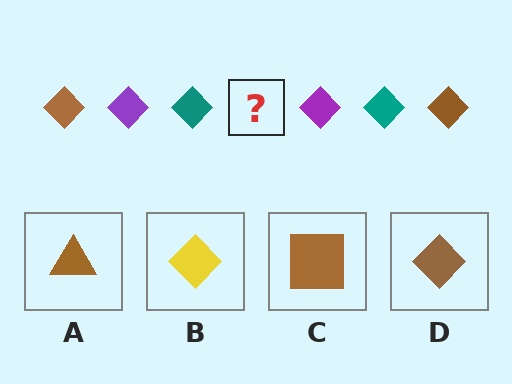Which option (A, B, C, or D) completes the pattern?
D.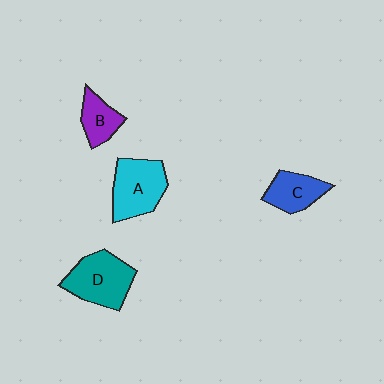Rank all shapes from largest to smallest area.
From largest to smallest: D (teal), A (cyan), C (blue), B (purple).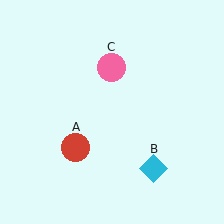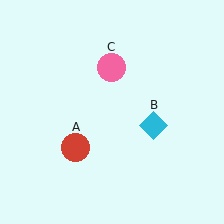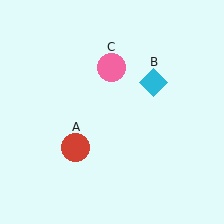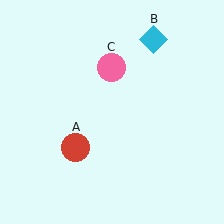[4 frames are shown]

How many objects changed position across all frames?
1 object changed position: cyan diamond (object B).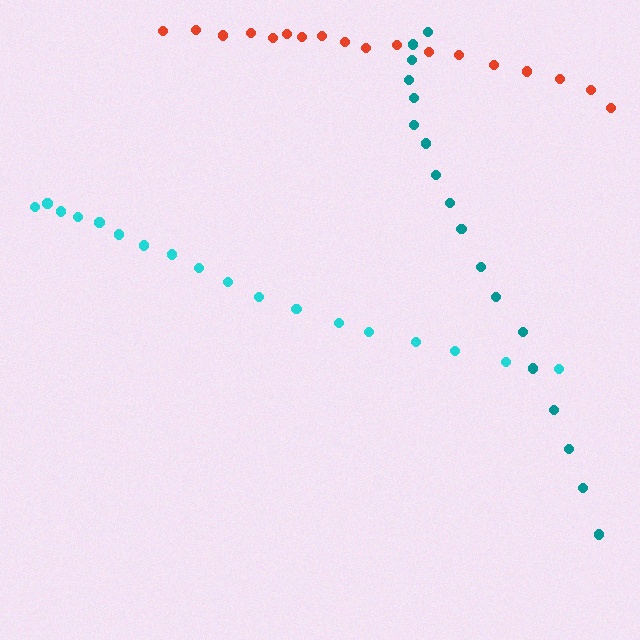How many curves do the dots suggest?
There are 3 distinct paths.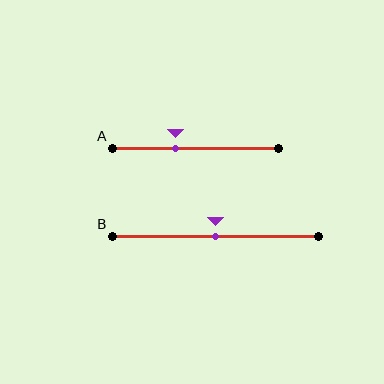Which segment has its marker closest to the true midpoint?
Segment B has its marker closest to the true midpoint.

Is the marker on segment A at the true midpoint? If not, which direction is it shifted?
No, the marker on segment A is shifted to the left by about 12% of the segment length.